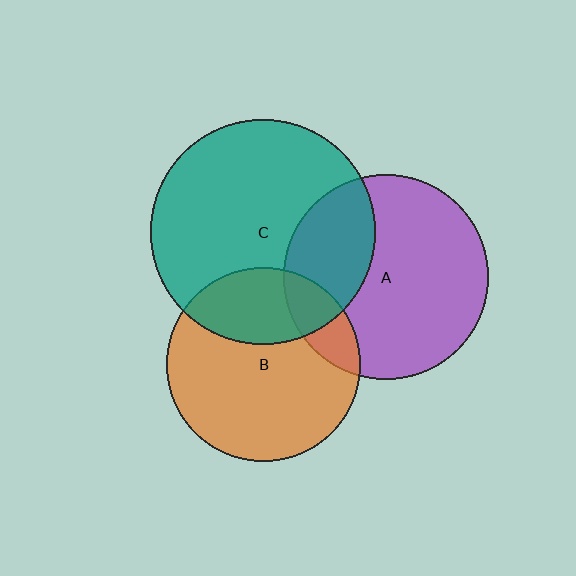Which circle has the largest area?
Circle C (teal).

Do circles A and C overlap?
Yes.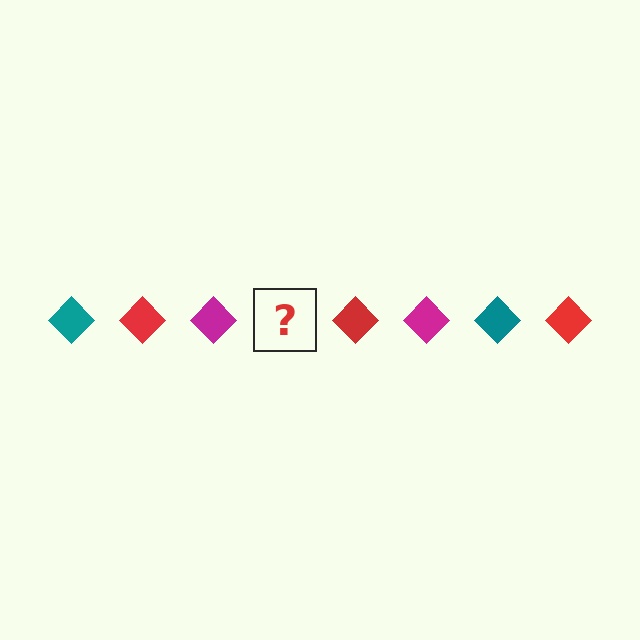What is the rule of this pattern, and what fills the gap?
The rule is that the pattern cycles through teal, red, magenta diamonds. The gap should be filled with a teal diamond.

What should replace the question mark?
The question mark should be replaced with a teal diamond.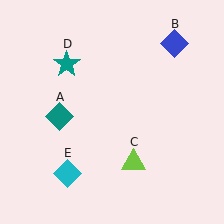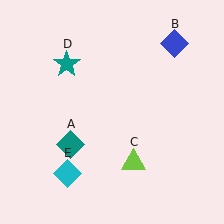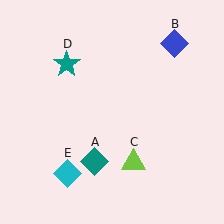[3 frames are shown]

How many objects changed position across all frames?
1 object changed position: teal diamond (object A).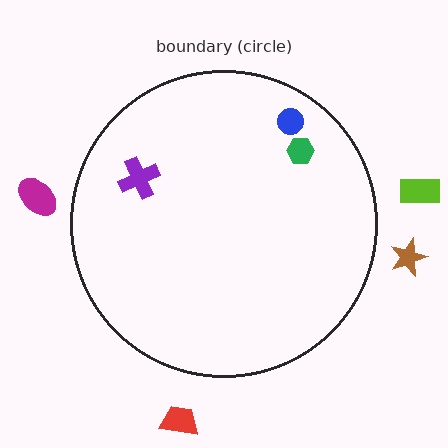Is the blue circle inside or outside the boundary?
Inside.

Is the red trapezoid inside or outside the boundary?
Outside.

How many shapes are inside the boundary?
3 inside, 4 outside.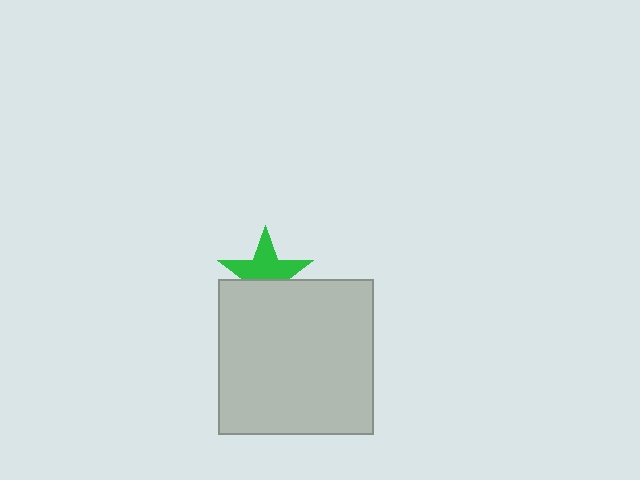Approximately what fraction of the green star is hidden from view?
Roughly 40% of the green star is hidden behind the light gray square.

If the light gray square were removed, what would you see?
You would see the complete green star.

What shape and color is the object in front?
The object in front is a light gray square.